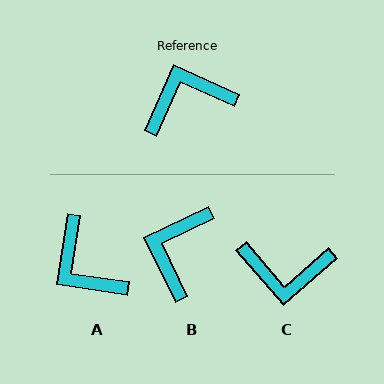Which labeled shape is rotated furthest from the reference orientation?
C, about 155 degrees away.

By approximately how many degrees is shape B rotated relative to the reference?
Approximately 50 degrees counter-clockwise.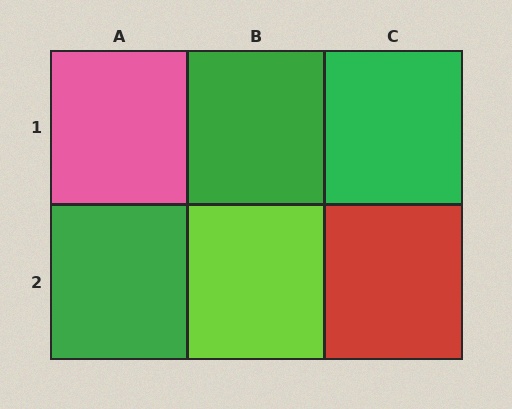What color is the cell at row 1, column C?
Green.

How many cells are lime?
1 cell is lime.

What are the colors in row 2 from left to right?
Green, lime, red.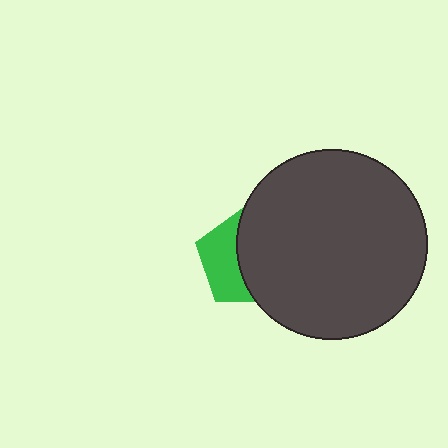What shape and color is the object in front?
The object in front is a dark gray circle.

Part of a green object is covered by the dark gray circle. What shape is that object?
It is a pentagon.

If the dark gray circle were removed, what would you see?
You would see the complete green pentagon.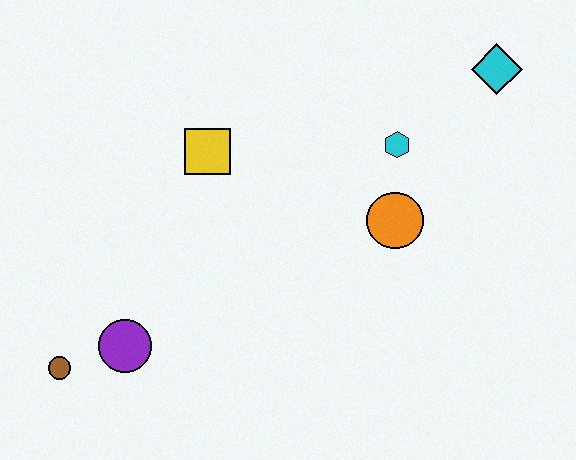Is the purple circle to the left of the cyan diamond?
Yes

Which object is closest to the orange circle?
The cyan hexagon is closest to the orange circle.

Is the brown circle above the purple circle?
No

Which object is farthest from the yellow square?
The cyan diamond is farthest from the yellow square.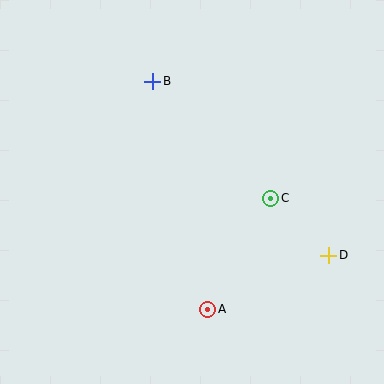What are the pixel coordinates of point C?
Point C is at (271, 198).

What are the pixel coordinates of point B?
Point B is at (153, 81).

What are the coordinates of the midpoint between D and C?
The midpoint between D and C is at (300, 227).